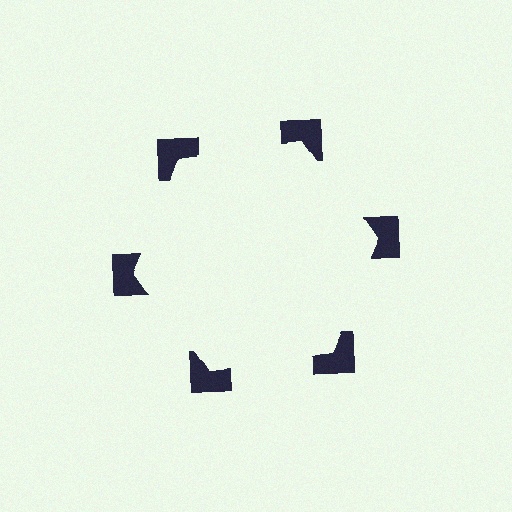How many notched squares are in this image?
There are 6 — one at each vertex of the illusory hexagon.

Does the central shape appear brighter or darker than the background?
It typically appears slightly brighter than the background, even though no actual brightness change is drawn.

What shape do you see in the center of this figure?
An illusory hexagon — its edges are inferred from the aligned wedge cuts in the notched squares, not physically drawn.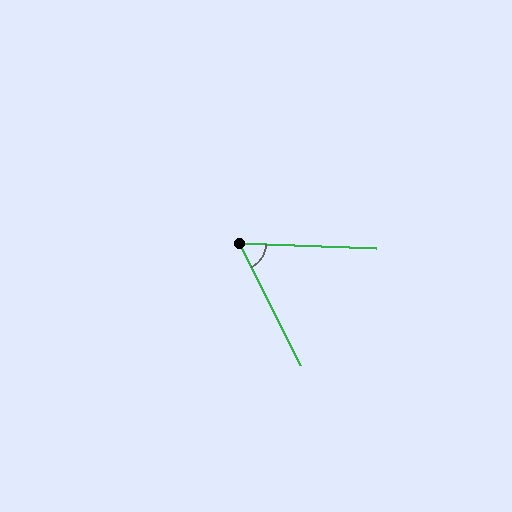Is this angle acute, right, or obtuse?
It is acute.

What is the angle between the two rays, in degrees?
Approximately 62 degrees.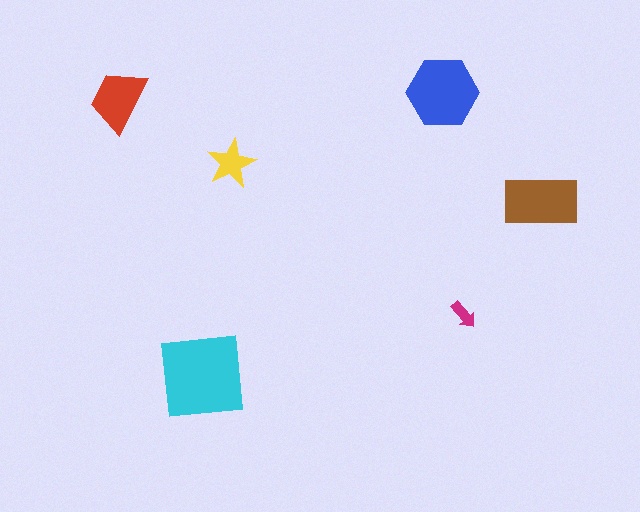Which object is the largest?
The cyan square.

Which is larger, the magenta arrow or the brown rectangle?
The brown rectangle.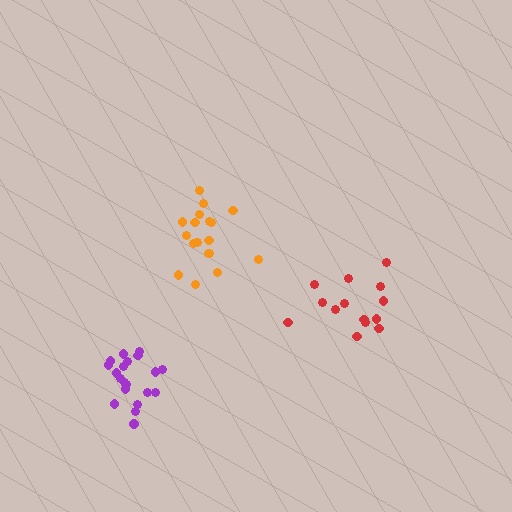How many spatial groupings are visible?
There are 3 spatial groupings.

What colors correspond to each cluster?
The clusters are colored: red, orange, purple.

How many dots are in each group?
Group 1: 14 dots, Group 2: 19 dots, Group 3: 20 dots (53 total).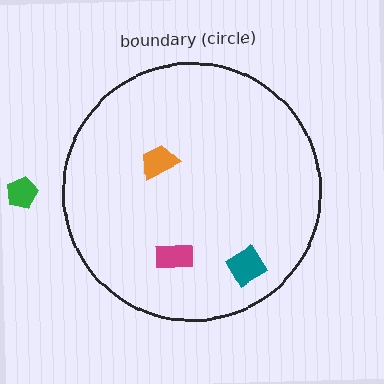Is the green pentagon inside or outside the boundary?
Outside.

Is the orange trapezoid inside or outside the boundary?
Inside.